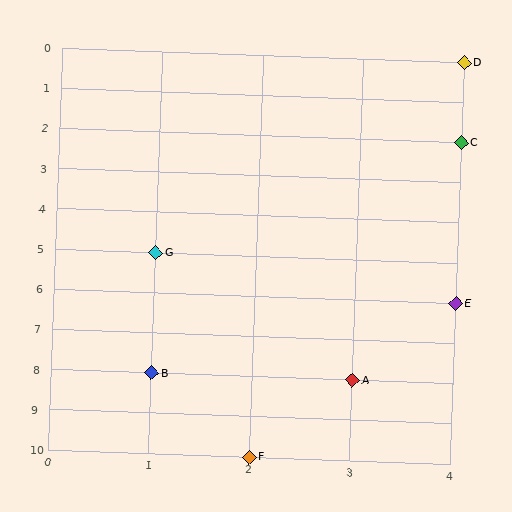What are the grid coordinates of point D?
Point D is at grid coordinates (4, 0).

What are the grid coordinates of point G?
Point G is at grid coordinates (1, 5).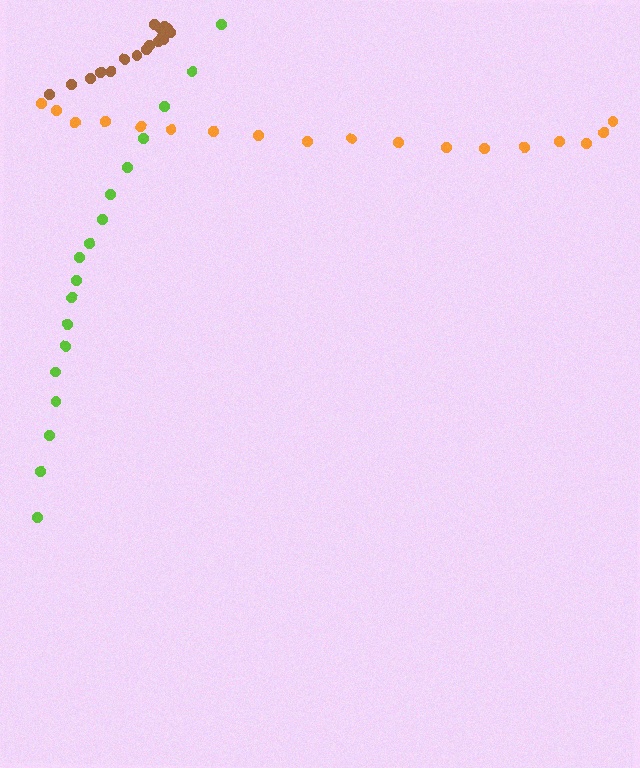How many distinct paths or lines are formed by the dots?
There are 3 distinct paths.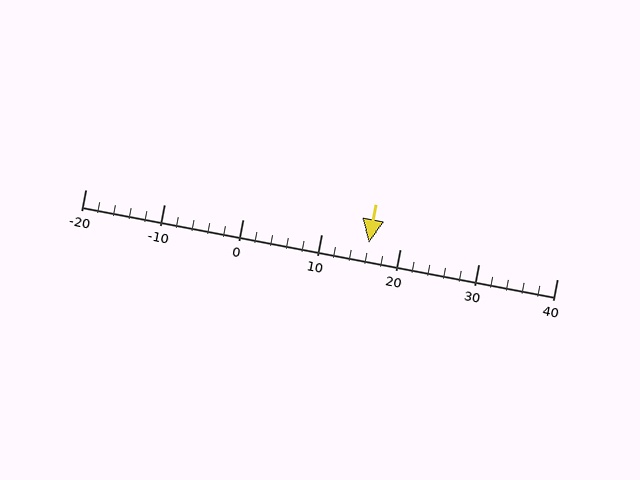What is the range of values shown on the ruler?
The ruler shows values from -20 to 40.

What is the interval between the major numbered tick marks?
The major tick marks are spaced 10 units apart.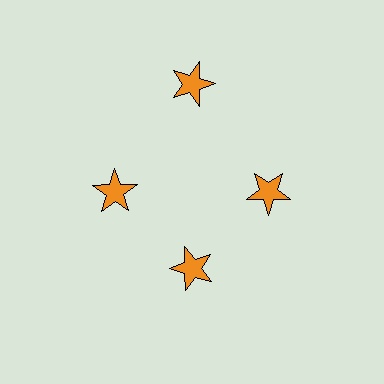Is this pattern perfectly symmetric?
No. The 4 orange stars are arranged in a ring, but one element near the 12 o'clock position is pushed outward from the center, breaking the 4-fold rotational symmetry.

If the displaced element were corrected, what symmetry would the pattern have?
It would have 4-fold rotational symmetry — the pattern would map onto itself every 90 degrees.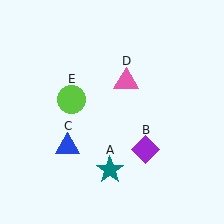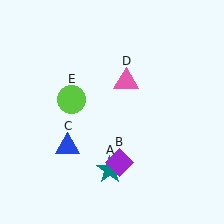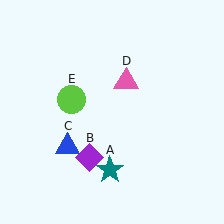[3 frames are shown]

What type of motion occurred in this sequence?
The purple diamond (object B) rotated clockwise around the center of the scene.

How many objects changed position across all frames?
1 object changed position: purple diamond (object B).